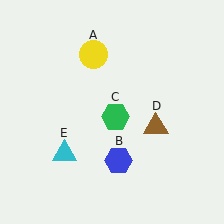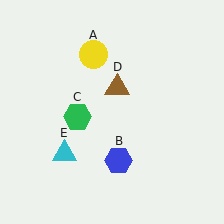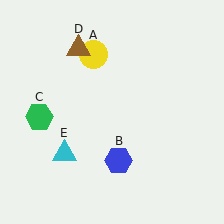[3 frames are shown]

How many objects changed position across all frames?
2 objects changed position: green hexagon (object C), brown triangle (object D).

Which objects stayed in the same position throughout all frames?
Yellow circle (object A) and blue hexagon (object B) and cyan triangle (object E) remained stationary.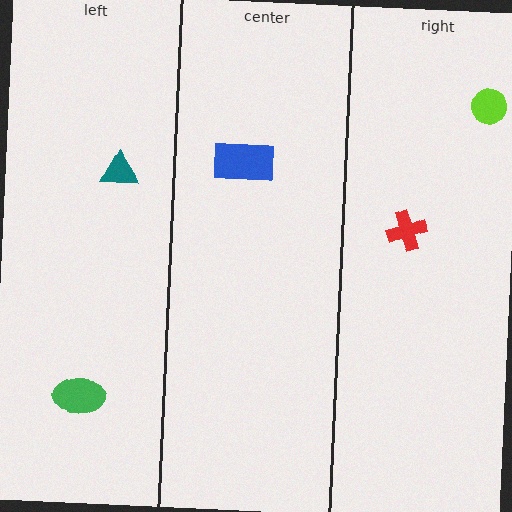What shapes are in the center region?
The blue rectangle.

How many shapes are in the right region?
2.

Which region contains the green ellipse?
The left region.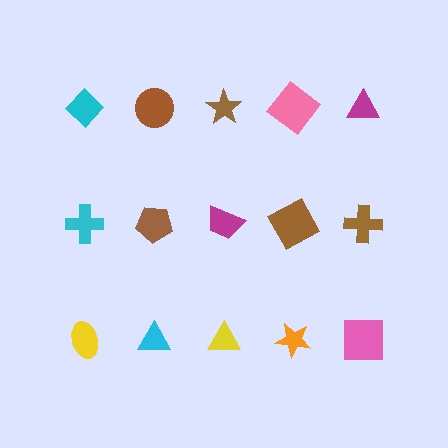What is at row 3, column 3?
A yellow triangle.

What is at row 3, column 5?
A pink square.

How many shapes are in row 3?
5 shapes.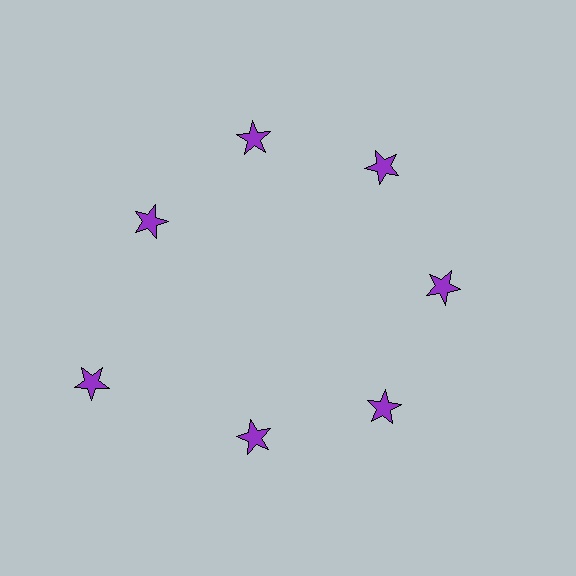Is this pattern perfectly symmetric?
No. The 7 purple stars are arranged in a ring, but one element near the 8 o'clock position is pushed outward from the center, breaking the 7-fold rotational symmetry.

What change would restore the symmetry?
The symmetry would be restored by moving it inward, back onto the ring so that all 7 stars sit at equal angles and equal distance from the center.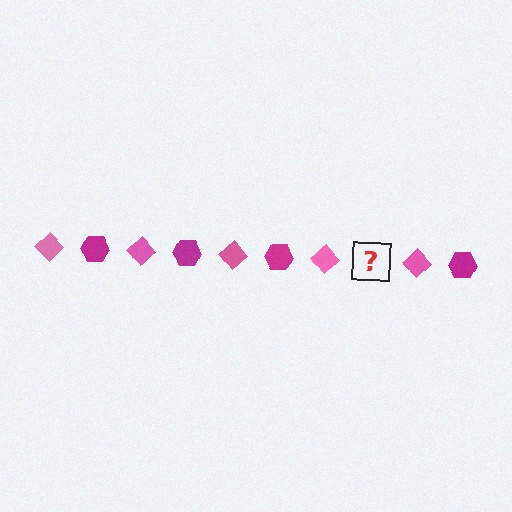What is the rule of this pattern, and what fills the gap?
The rule is that the pattern alternates between pink diamond and magenta hexagon. The gap should be filled with a magenta hexagon.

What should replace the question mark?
The question mark should be replaced with a magenta hexagon.